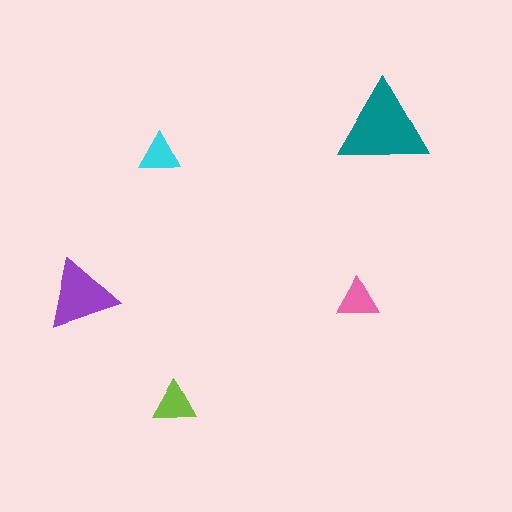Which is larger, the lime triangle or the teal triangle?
The teal one.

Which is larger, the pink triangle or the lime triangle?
The lime one.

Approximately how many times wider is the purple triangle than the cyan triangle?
About 1.5 times wider.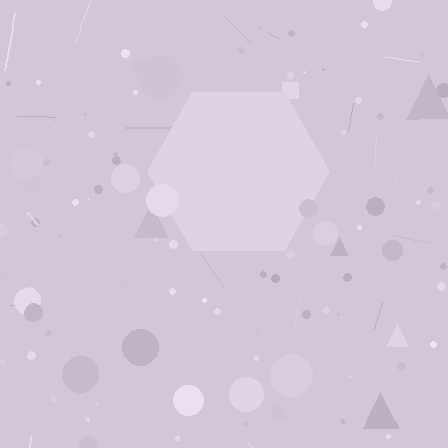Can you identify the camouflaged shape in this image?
The camouflaged shape is a hexagon.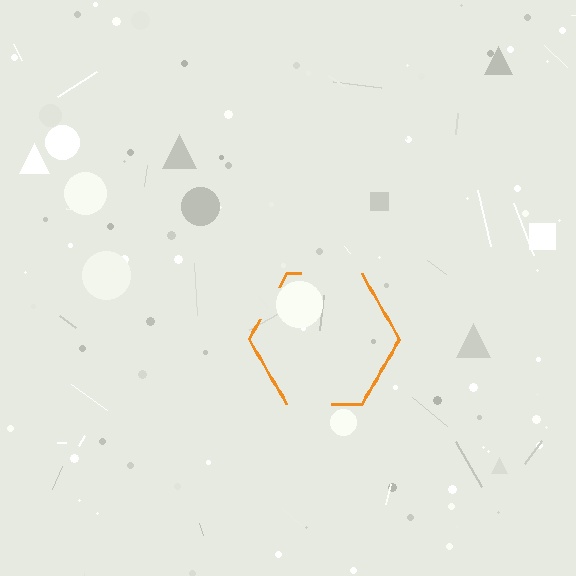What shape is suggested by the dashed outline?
The dashed outline suggests a hexagon.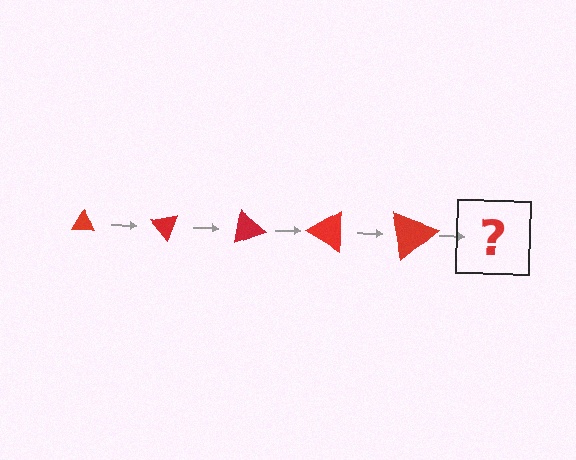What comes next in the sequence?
The next element should be a triangle, larger than the previous one and rotated 250 degrees from the start.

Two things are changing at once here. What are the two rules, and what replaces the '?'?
The two rules are that the triangle grows larger each step and it rotates 50 degrees each step. The '?' should be a triangle, larger than the previous one and rotated 250 degrees from the start.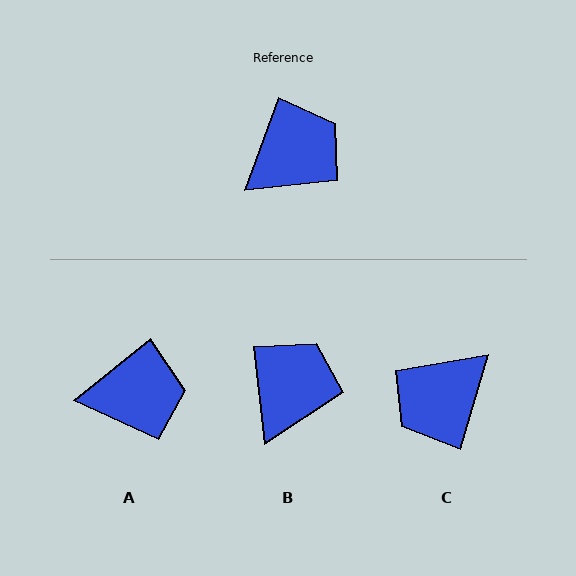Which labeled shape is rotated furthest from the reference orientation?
C, about 176 degrees away.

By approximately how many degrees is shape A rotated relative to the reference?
Approximately 31 degrees clockwise.